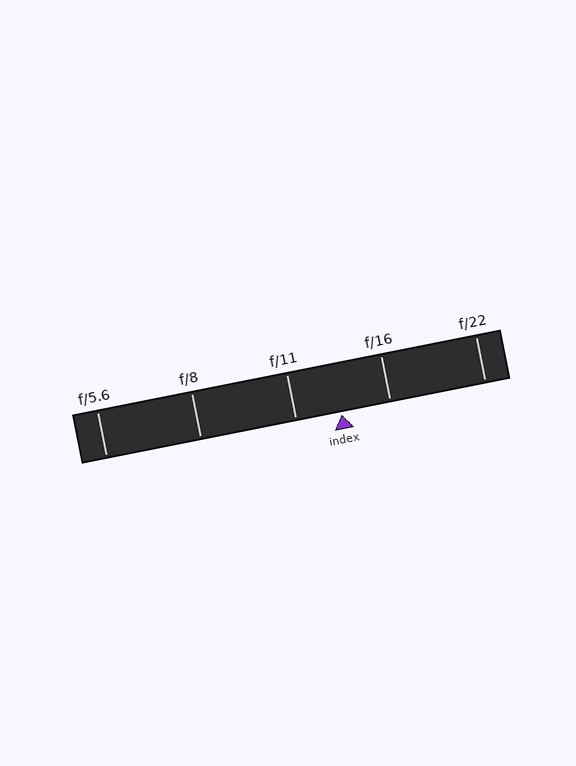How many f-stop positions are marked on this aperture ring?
There are 5 f-stop positions marked.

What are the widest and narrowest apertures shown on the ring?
The widest aperture shown is f/5.6 and the narrowest is f/22.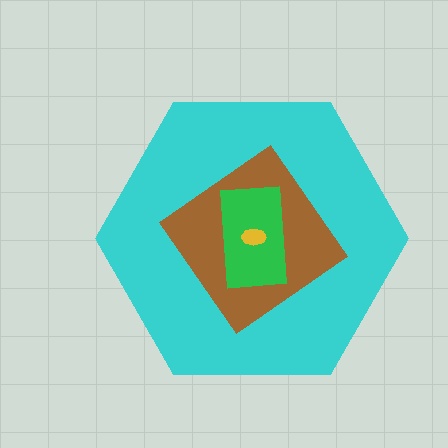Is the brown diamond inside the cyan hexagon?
Yes.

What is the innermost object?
The yellow ellipse.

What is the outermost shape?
The cyan hexagon.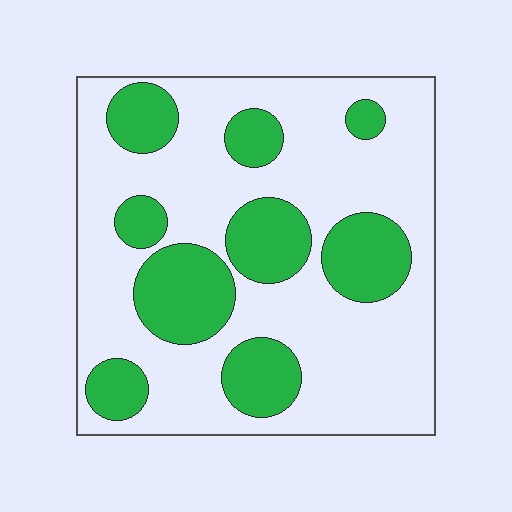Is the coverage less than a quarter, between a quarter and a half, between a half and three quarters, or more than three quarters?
Between a quarter and a half.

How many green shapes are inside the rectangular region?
9.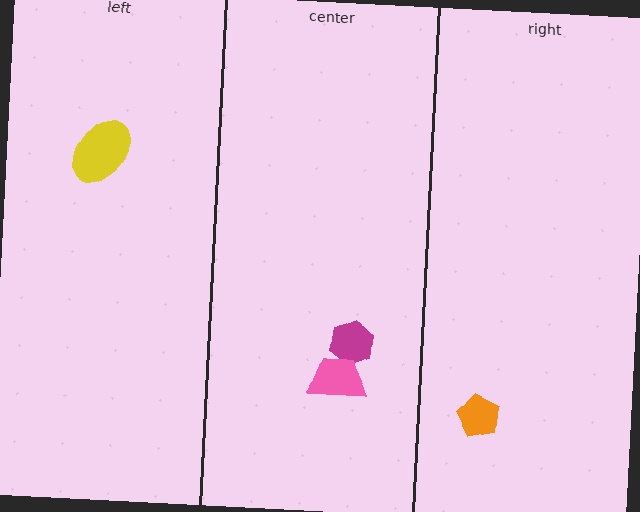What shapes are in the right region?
The orange pentagon.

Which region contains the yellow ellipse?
The left region.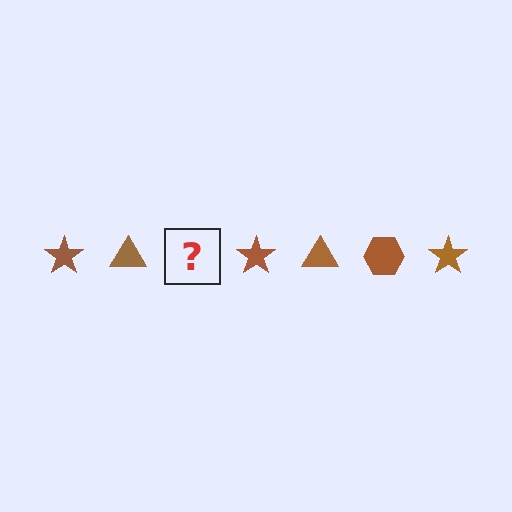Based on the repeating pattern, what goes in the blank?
The blank should be a brown hexagon.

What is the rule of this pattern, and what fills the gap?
The rule is that the pattern cycles through star, triangle, hexagon shapes in brown. The gap should be filled with a brown hexagon.